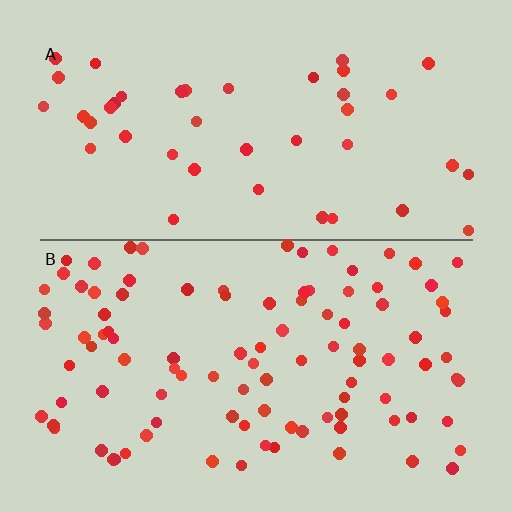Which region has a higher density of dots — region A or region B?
B (the bottom).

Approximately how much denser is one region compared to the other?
Approximately 2.3× — region B over region A.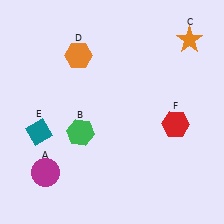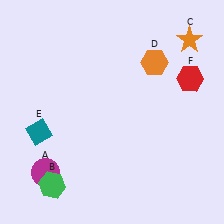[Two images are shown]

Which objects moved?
The objects that moved are: the green hexagon (B), the orange hexagon (D), the red hexagon (F).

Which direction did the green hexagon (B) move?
The green hexagon (B) moved down.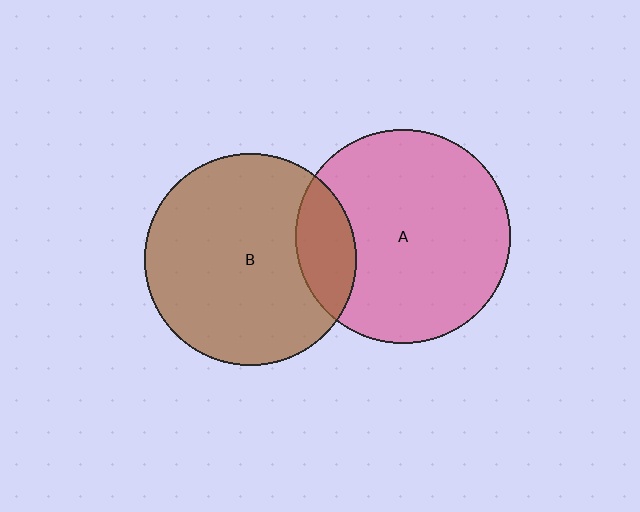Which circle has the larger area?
Circle A (pink).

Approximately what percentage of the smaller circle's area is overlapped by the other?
Approximately 15%.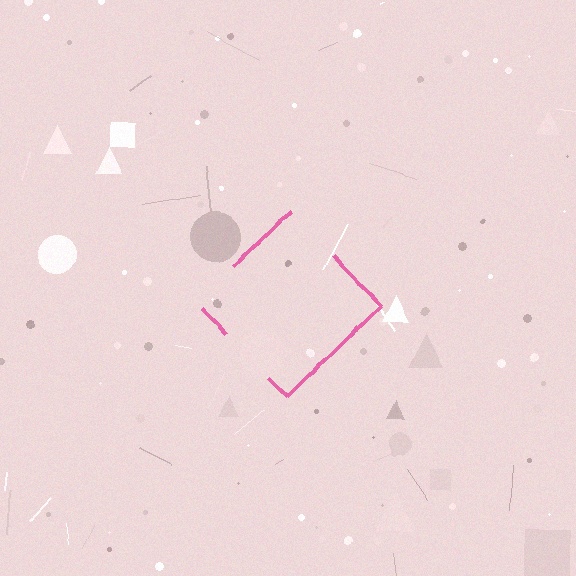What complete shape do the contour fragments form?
The contour fragments form a diamond.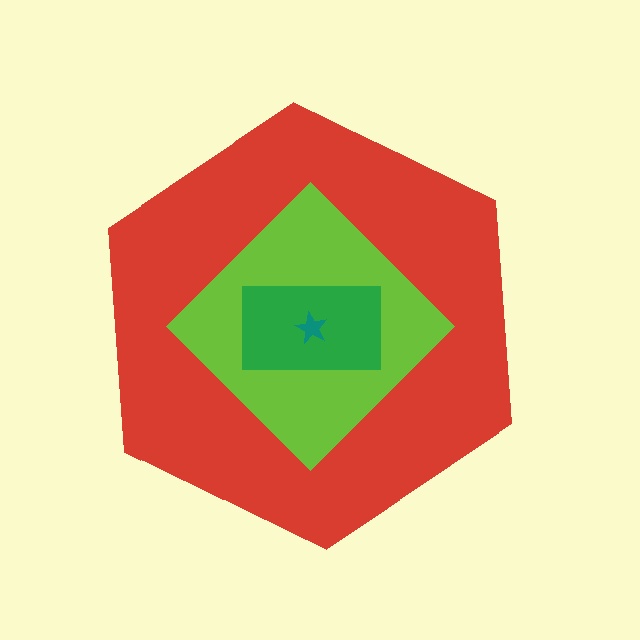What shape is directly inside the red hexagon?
The lime diamond.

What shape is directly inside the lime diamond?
The green rectangle.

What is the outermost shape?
The red hexagon.